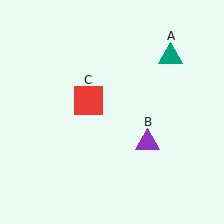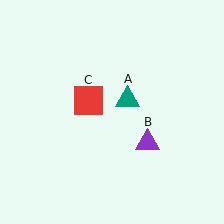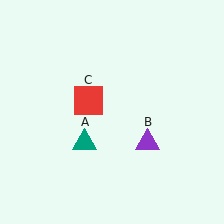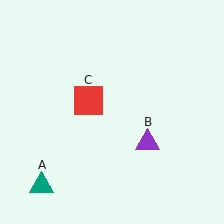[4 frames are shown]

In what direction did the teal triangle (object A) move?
The teal triangle (object A) moved down and to the left.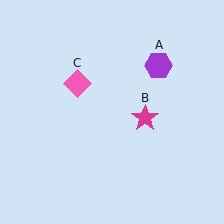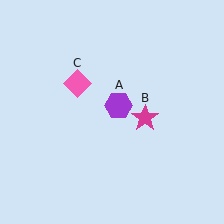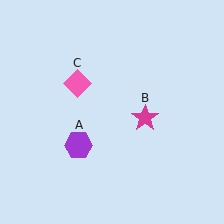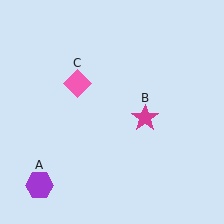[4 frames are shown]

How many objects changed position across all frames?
1 object changed position: purple hexagon (object A).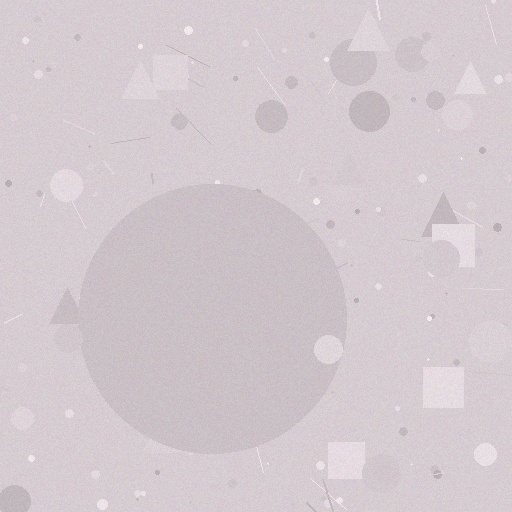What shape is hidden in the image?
A circle is hidden in the image.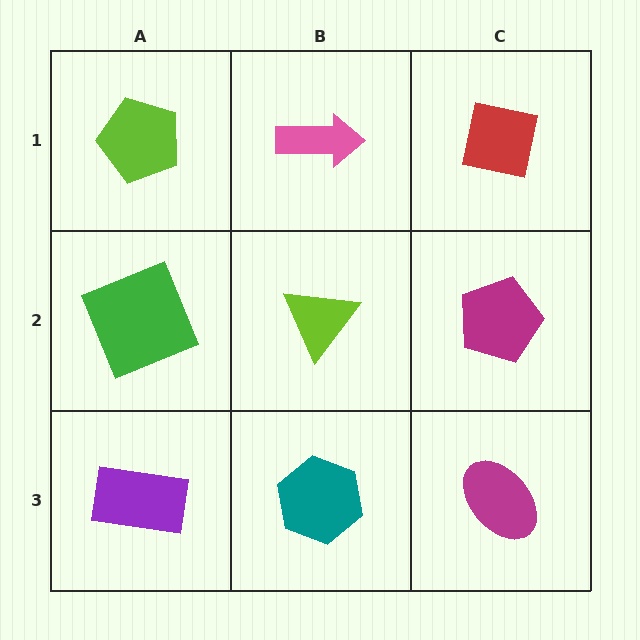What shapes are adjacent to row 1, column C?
A magenta pentagon (row 2, column C), a pink arrow (row 1, column B).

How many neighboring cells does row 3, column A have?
2.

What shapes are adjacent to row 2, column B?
A pink arrow (row 1, column B), a teal hexagon (row 3, column B), a green square (row 2, column A), a magenta pentagon (row 2, column C).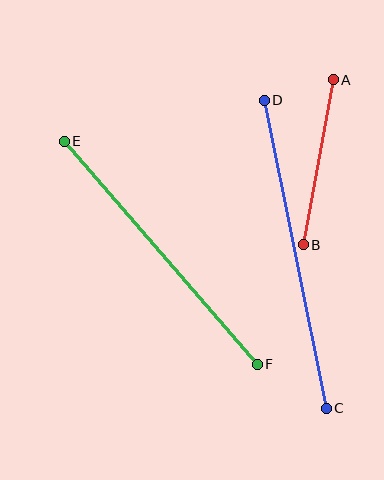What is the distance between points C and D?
The distance is approximately 315 pixels.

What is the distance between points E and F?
The distance is approximately 295 pixels.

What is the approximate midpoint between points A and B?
The midpoint is at approximately (318, 162) pixels.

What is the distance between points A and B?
The distance is approximately 168 pixels.